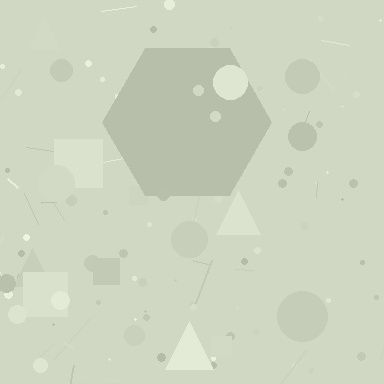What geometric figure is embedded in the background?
A hexagon is embedded in the background.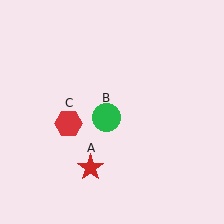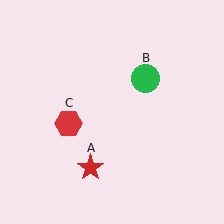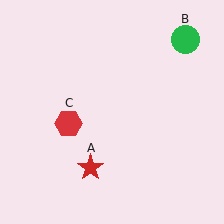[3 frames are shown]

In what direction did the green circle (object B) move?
The green circle (object B) moved up and to the right.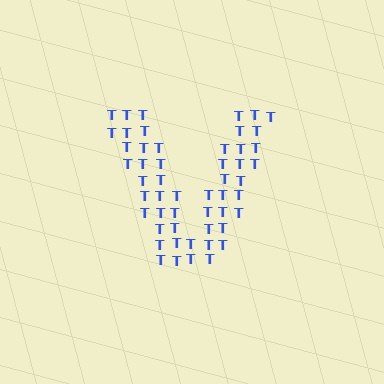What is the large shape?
The large shape is the letter V.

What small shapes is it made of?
It is made of small letter T's.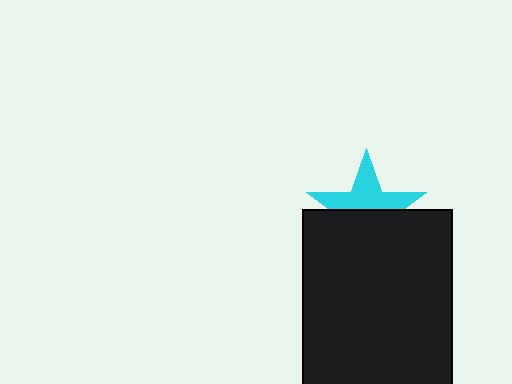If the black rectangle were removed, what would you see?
You would see the complete cyan star.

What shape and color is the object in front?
The object in front is a black rectangle.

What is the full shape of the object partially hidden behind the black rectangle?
The partially hidden object is a cyan star.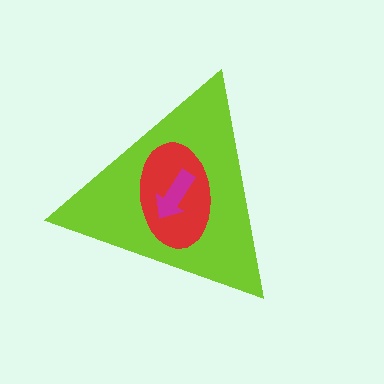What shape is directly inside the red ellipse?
The magenta arrow.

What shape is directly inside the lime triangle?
The red ellipse.